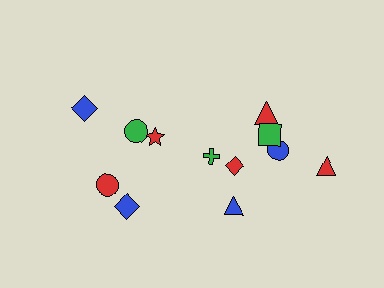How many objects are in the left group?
There are 5 objects.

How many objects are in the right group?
There are 7 objects.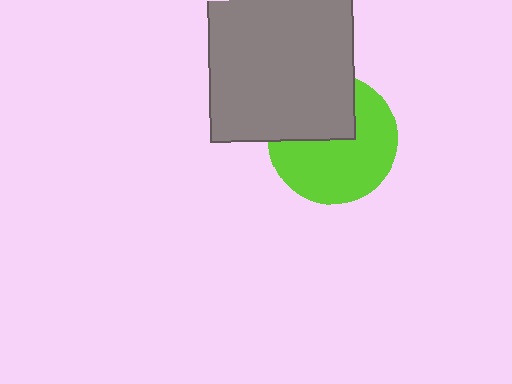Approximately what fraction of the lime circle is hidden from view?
Roughly 37% of the lime circle is hidden behind the gray square.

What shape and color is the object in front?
The object in front is a gray square.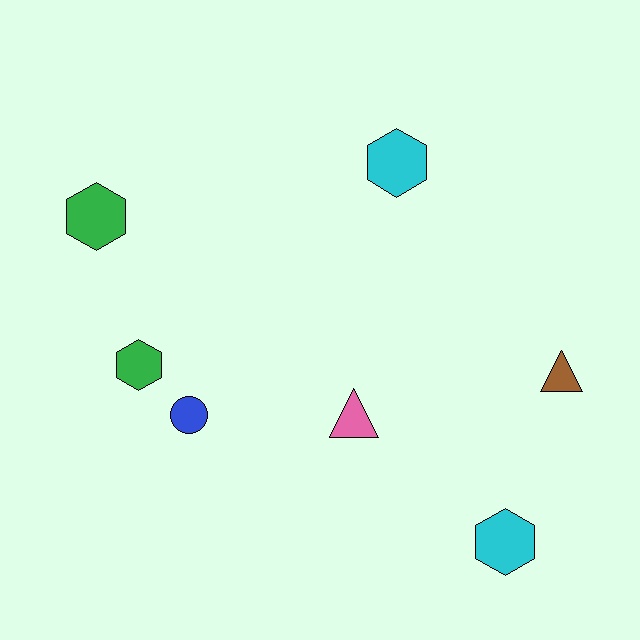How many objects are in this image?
There are 7 objects.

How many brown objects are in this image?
There is 1 brown object.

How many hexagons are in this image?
There are 4 hexagons.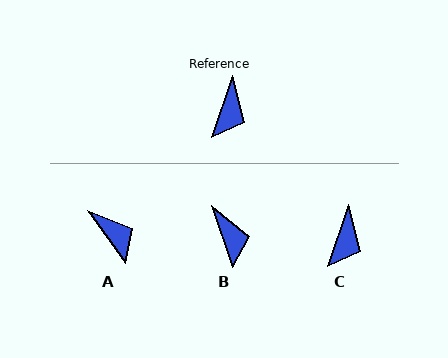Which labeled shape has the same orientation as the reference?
C.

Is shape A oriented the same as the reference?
No, it is off by about 55 degrees.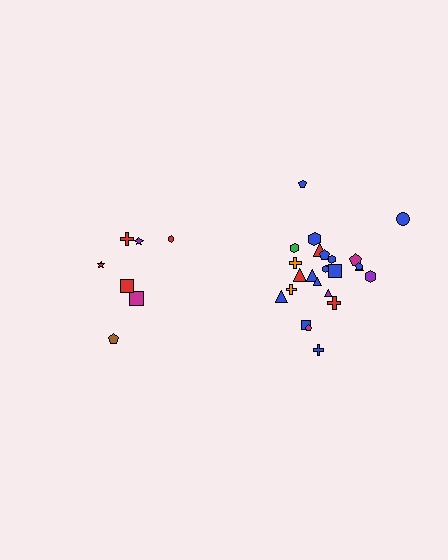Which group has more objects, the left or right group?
The right group.